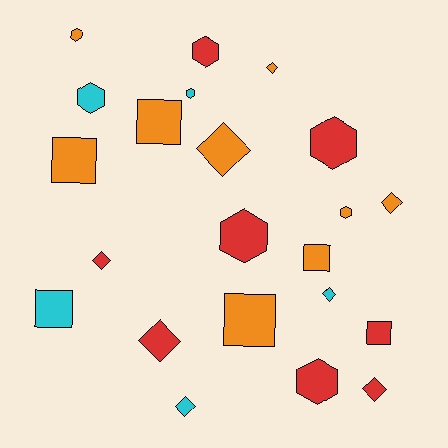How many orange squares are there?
There are 4 orange squares.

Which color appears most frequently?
Orange, with 9 objects.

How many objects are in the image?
There are 22 objects.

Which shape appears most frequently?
Hexagon, with 8 objects.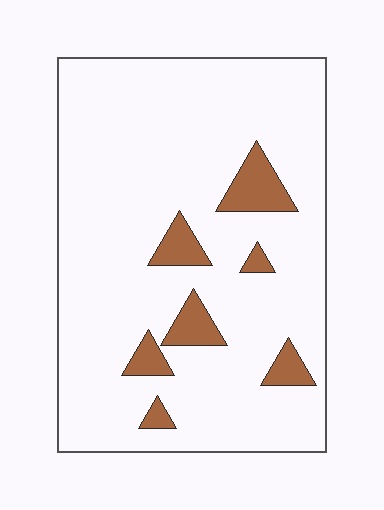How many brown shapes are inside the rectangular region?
7.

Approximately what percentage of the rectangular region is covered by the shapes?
Approximately 10%.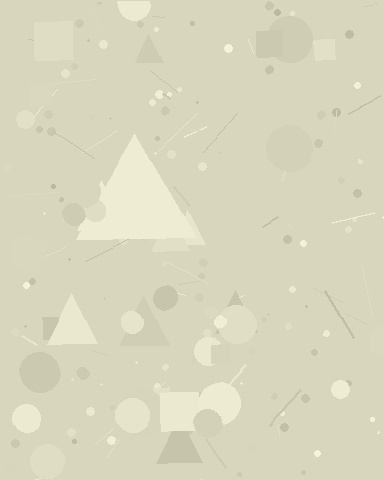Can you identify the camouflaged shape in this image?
The camouflaged shape is a triangle.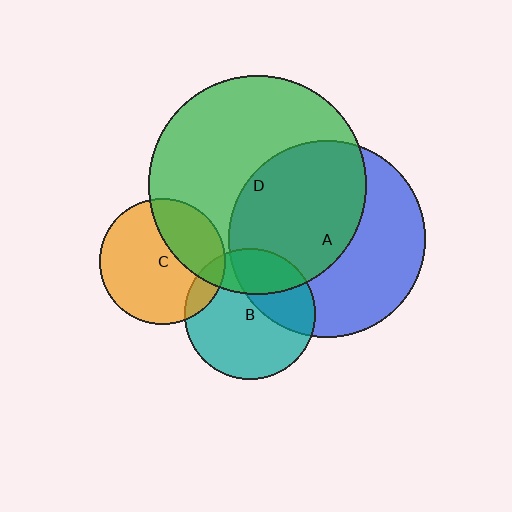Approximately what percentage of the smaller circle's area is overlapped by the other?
Approximately 25%.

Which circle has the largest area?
Circle D (green).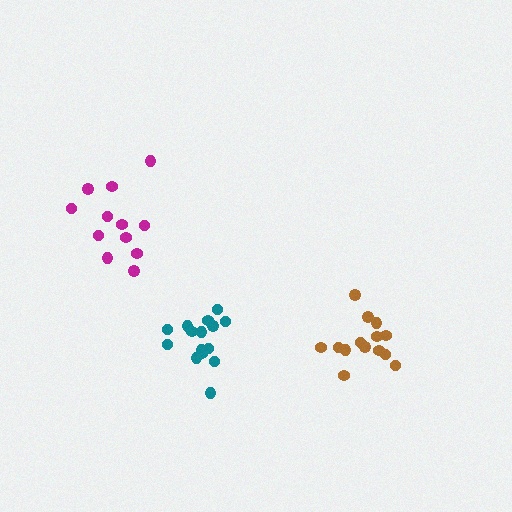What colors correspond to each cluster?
The clusters are colored: magenta, brown, teal.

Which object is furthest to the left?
The magenta cluster is leftmost.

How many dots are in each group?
Group 1: 12 dots, Group 2: 14 dots, Group 3: 15 dots (41 total).